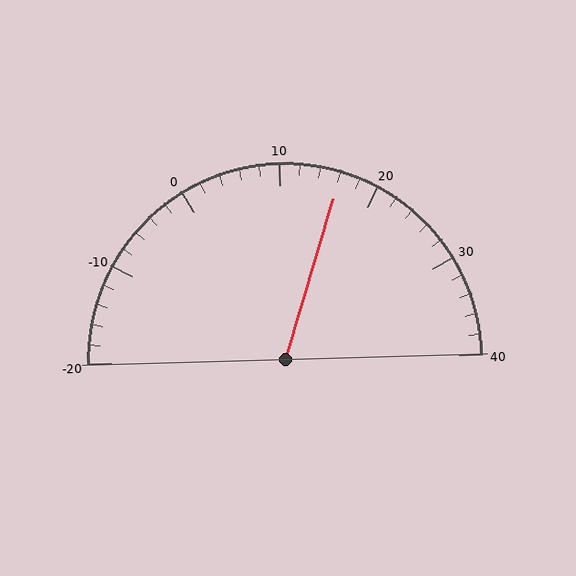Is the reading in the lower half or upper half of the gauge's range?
The reading is in the upper half of the range (-20 to 40).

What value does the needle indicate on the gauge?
The needle indicates approximately 16.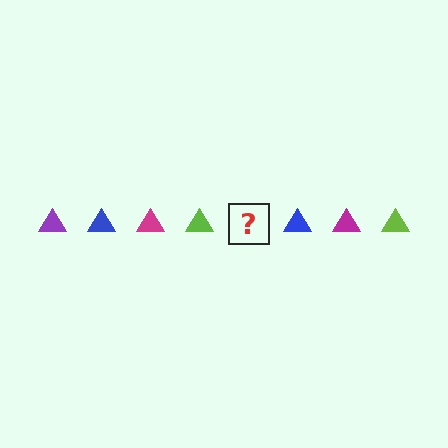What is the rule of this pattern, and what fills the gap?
The rule is that the pattern cycles through purple, blue, magenta, lime triangles. The gap should be filled with a purple triangle.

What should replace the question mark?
The question mark should be replaced with a purple triangle.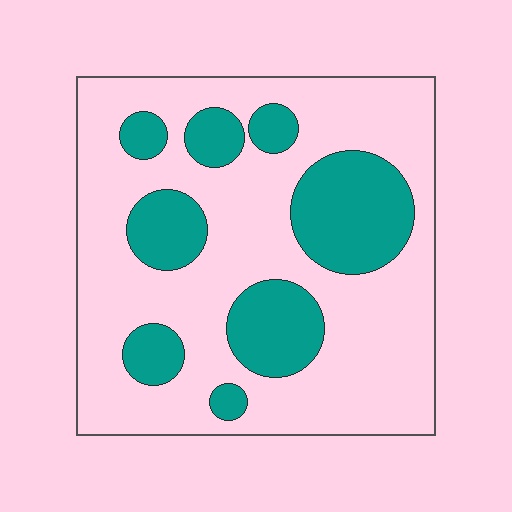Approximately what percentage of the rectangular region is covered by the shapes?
Approximately 30%.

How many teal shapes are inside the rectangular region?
8.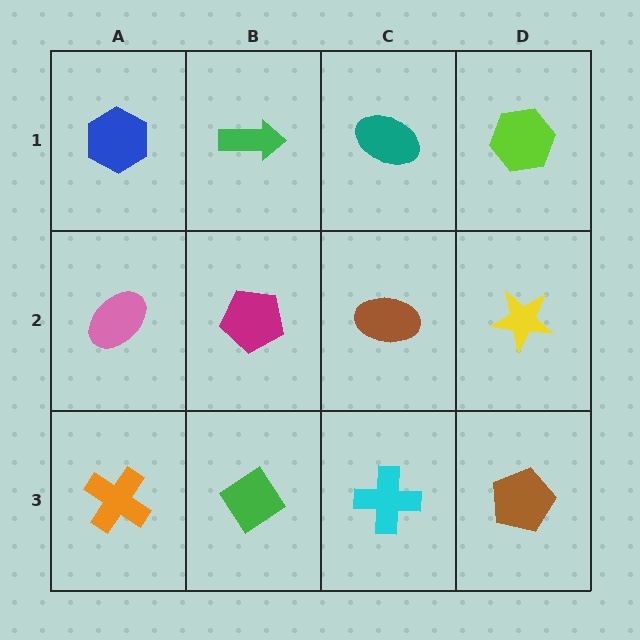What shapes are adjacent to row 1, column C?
A brown ellipse (row 2, column C), a green arrow (row 1, column B), a lime hexagon (row 1, column D).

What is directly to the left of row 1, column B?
A blue hexagon.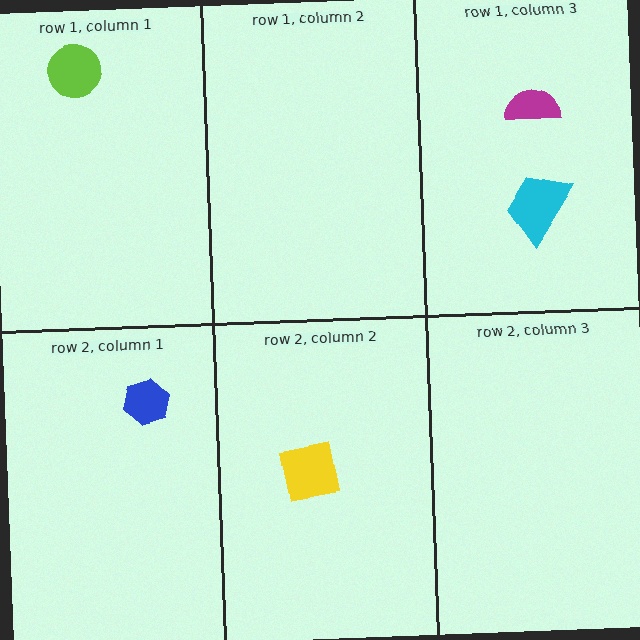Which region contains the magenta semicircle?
The row 1, column 3 region.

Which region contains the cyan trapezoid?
The row 1, column 3 region.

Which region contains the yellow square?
The row 2, column 2 region.